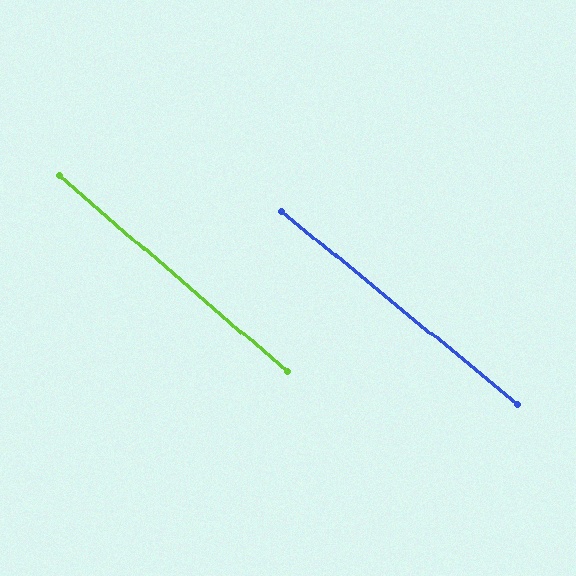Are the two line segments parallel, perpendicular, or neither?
Parallel — their directions differ by only 1.6°.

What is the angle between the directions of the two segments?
Approximately 2 degrees.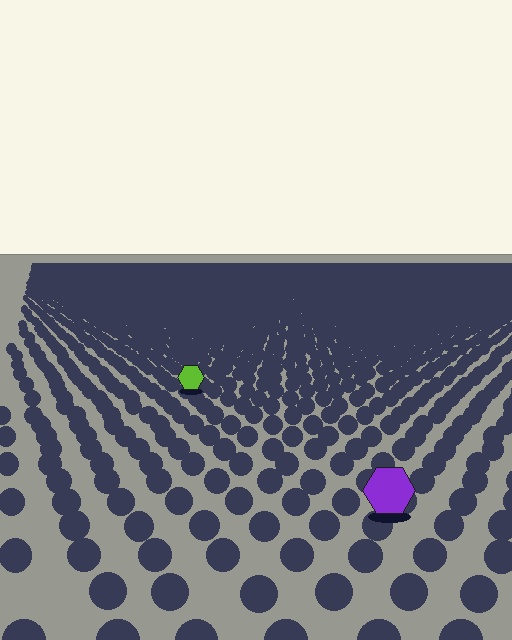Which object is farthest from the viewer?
The lime hexagon is farthest from the viewer. It appears smaller and the ground texture around it is denser.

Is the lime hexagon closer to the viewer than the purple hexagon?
No. The purple hexagon is closer — you can tell from the texture gradient: the ground texture is coarser near it.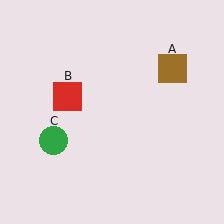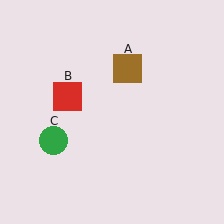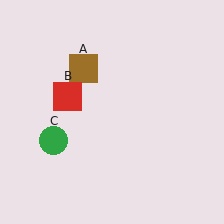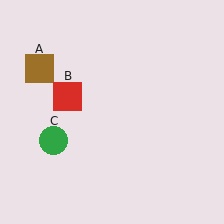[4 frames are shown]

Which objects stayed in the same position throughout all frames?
Red square (object B) and green circle (object C) remained stationary.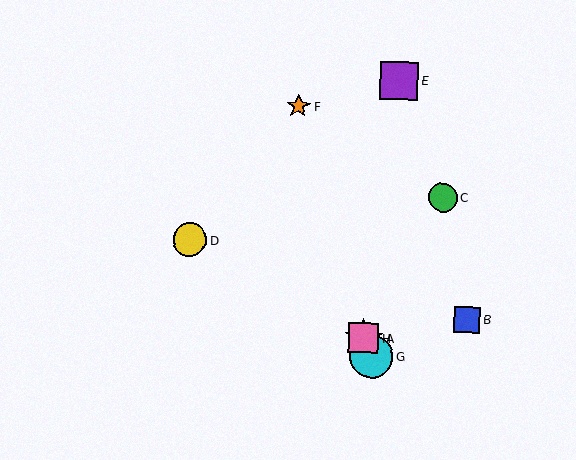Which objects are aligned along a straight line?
Objects A, G, H are aligned along a straight line.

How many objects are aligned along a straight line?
3 objects (A, G, H) are aligned along a straight line.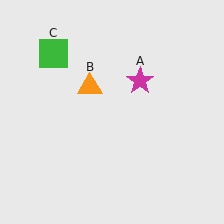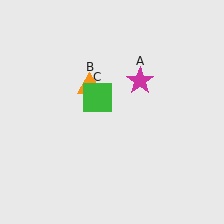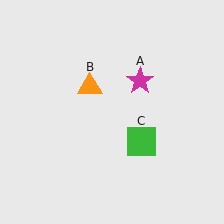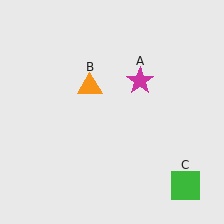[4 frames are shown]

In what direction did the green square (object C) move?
The green square (object C) moved down and to the right.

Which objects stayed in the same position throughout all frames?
Magenta star (object A) and orange triangle (object B) remained stationary.